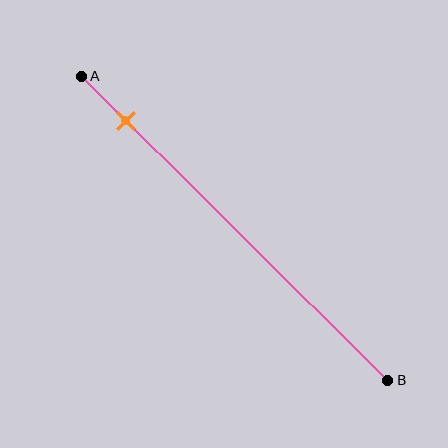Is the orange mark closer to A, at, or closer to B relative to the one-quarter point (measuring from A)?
The orange mark is closer to point A than the one-quarter point of segment AB.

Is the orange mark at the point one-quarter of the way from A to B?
No, the mark is at about 15% from A, not at the 25% one-quarter point.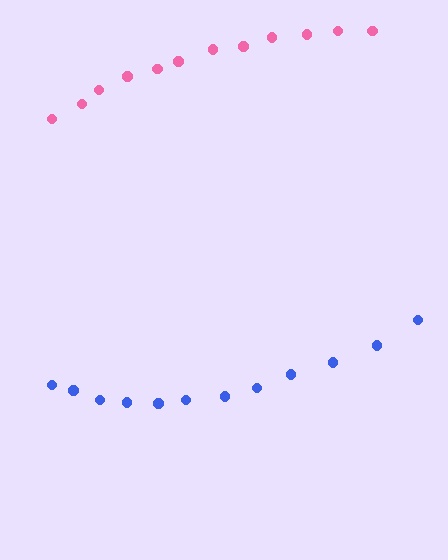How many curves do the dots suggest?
There are 2 distinct paths.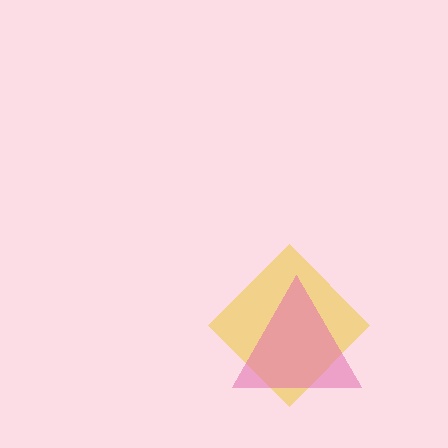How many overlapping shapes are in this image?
There are 2 overlapping shapes in the image.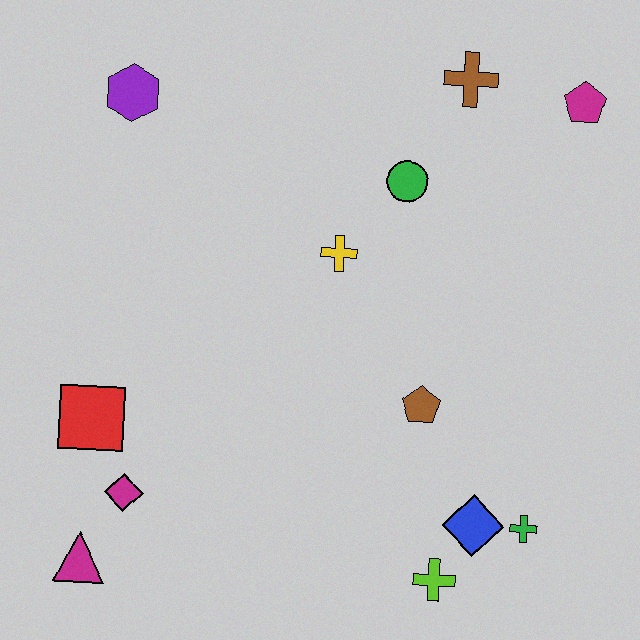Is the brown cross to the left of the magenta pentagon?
Yes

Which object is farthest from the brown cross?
The magenta triangle is farthest from the brown cross.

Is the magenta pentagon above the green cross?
Yes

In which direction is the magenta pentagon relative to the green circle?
The magenta pentagon is to the right of the green circle.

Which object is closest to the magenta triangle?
The magenta diamond is closest to the magenta triangle.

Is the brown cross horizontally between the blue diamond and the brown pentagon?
Yes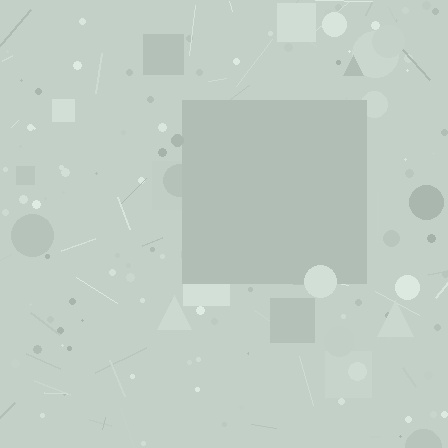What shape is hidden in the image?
A square is hidden in the image.